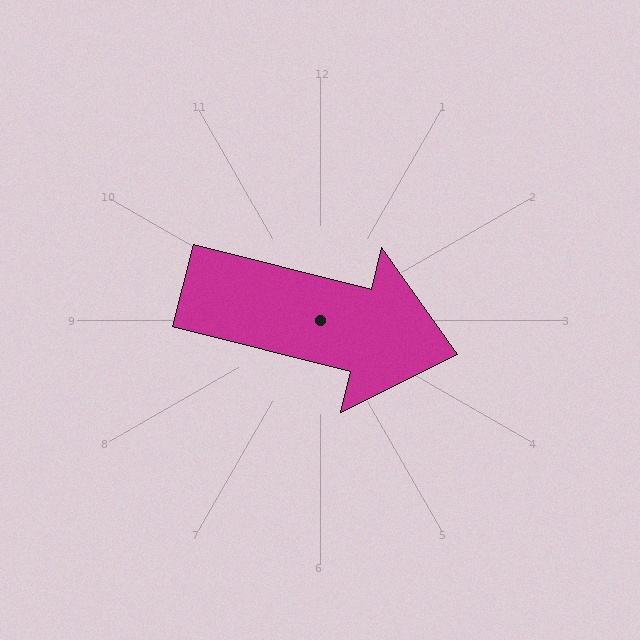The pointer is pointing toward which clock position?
Roughly 3 o'clock.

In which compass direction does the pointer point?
East.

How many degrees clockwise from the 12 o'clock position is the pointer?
Approximately 104 degrees.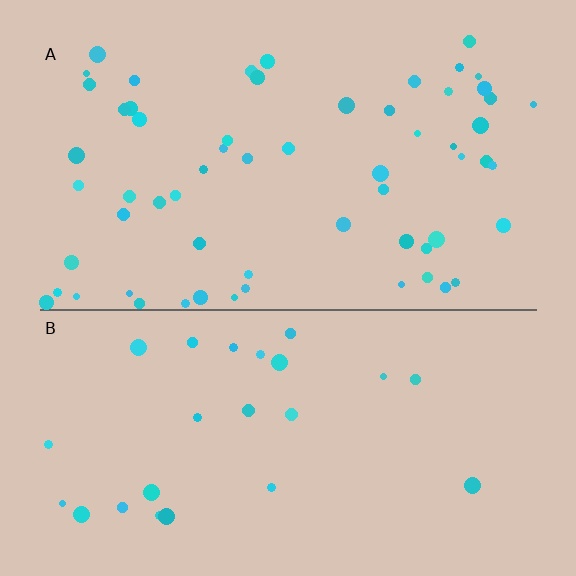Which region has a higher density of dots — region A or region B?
A (the top).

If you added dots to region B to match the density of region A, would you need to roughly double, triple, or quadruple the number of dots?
Approximately triple.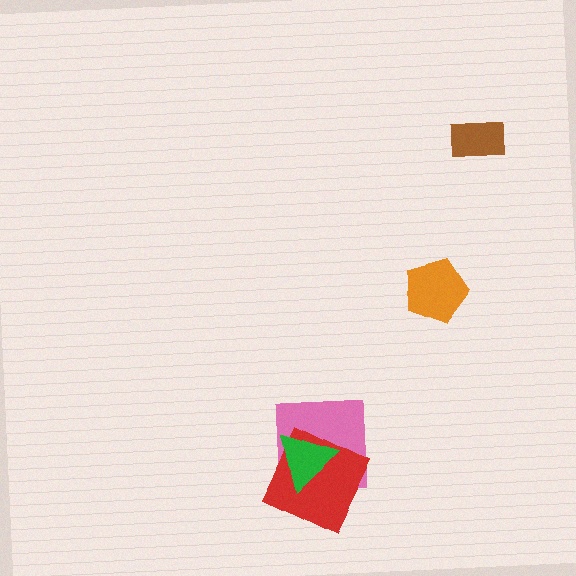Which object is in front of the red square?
The green triangle is in front of the red square.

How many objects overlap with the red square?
2 objects overlap with the red square.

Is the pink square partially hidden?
Yes, it is partially covered by another shape.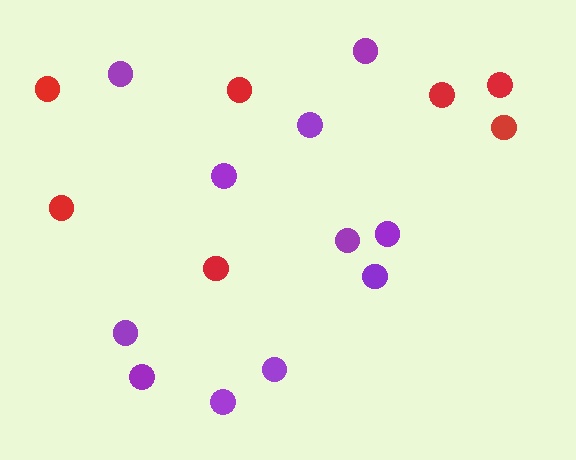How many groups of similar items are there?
There are 2 groups: one group of red circles (7) and one group of purple circles (11).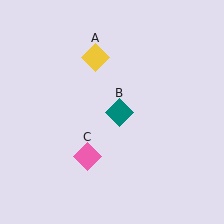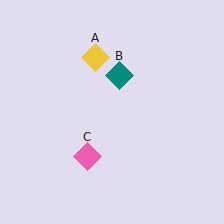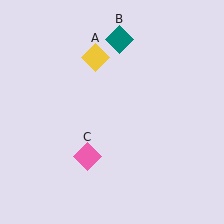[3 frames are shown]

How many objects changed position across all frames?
1 object changed position: teal diamond (object B).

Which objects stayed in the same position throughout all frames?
Yellow diamond (object A) and pink diamond (object C) remained stationary.